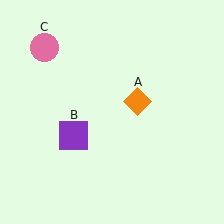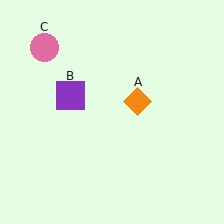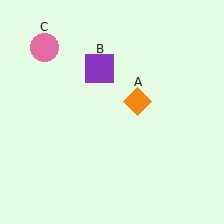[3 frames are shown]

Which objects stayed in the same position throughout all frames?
Orange diamond (object A) and pink circle (object C) remained stationary.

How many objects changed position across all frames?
1 object changed position: purple square (object B).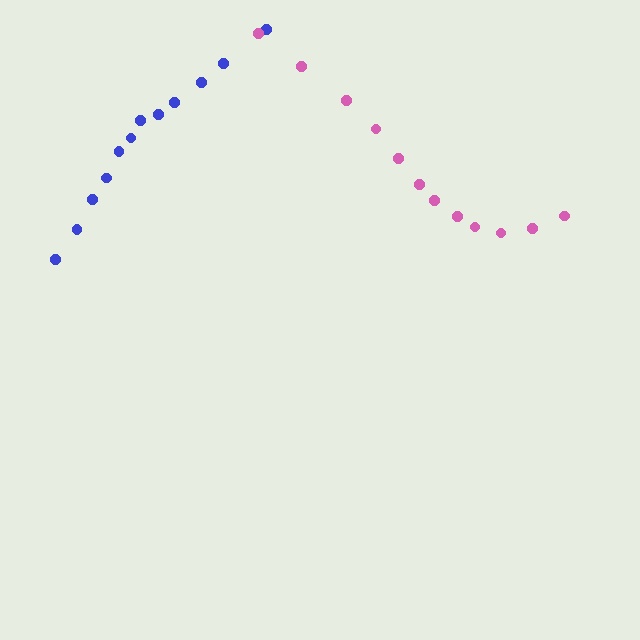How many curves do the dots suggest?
There are 2 distinct paths.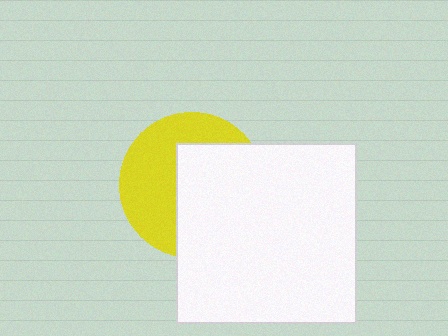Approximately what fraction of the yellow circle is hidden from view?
Roughly 53% of the yellow circle is hidden behind the white square.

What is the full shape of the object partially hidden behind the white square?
The partially hidden object is a yellow circle.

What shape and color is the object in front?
The object in front is a white square.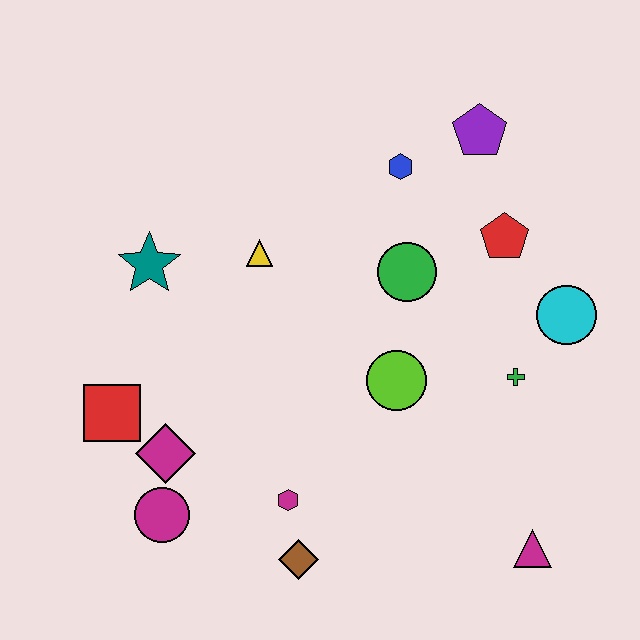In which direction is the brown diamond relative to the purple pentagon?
The brown diamond is below the purple pentagon.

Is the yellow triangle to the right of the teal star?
Yes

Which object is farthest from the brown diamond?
The purple pentagon is farthest from the brown diamond.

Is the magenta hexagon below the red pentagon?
Yes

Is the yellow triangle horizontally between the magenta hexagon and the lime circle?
No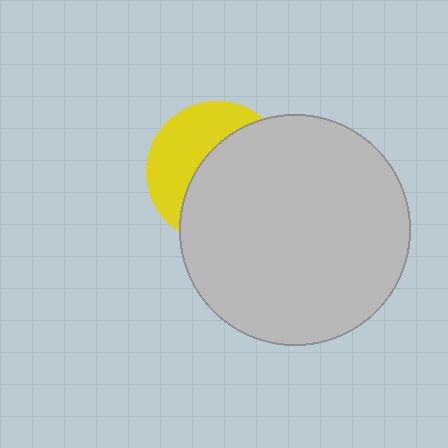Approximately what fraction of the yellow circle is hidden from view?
Roughly 60% of the yellow circle is hidden behind the light gray circle.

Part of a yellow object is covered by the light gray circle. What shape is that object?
It is a circle.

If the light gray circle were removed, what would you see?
You would see the complete yellow circle.